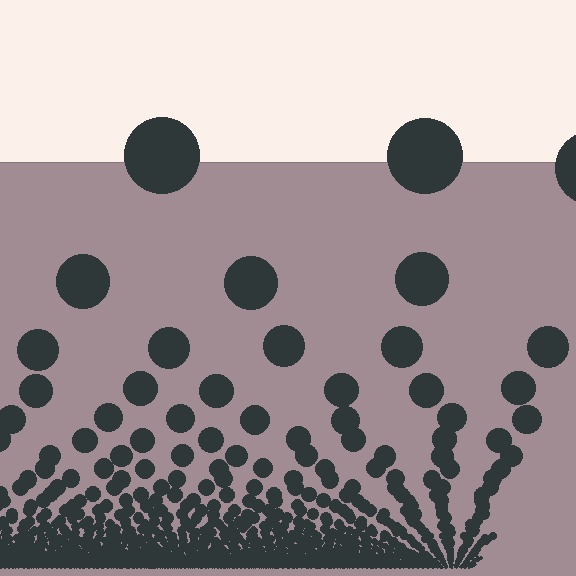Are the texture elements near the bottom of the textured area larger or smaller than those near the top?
Smaller. The gradient is inverted — elements near the bottom are smaller and denser.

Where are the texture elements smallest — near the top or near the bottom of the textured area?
Near the bottom.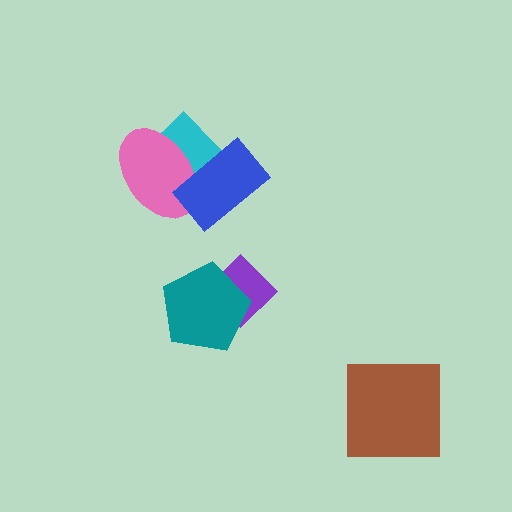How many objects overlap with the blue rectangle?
2 objects overlap with the blue rectangle.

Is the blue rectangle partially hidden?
No, no other shape covers it.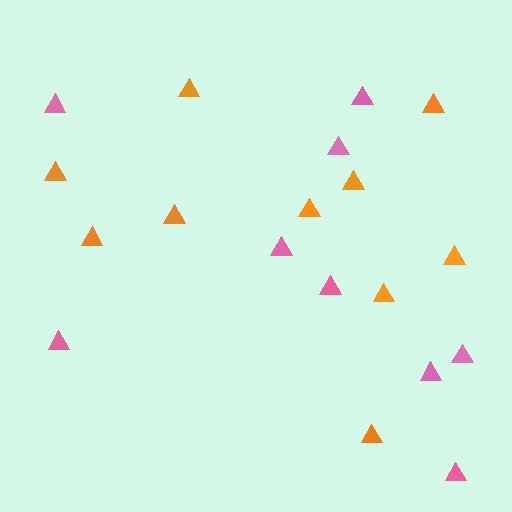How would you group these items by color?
There are 2 groups: one group of orange triangles (10) and one group of pink triangles (9).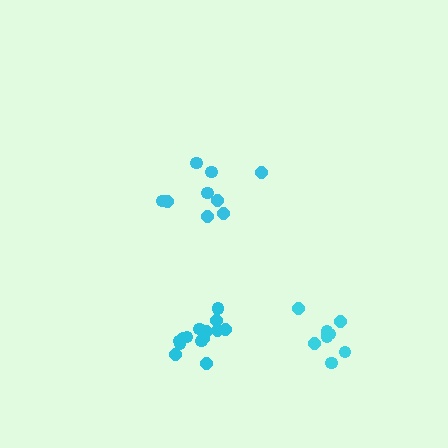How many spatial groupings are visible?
There are 3 spatial groupings.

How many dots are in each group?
Group 1: 14 dots, Group 2: 9 dots, Group 3: 8 dots (31 total).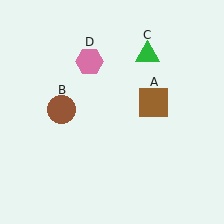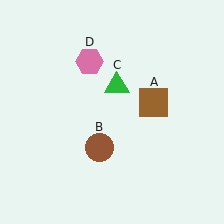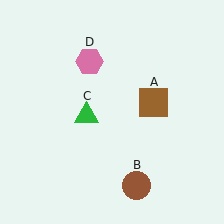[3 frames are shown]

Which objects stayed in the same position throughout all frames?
Brown square (object A) and pink hexagon (object D) remained stationary.